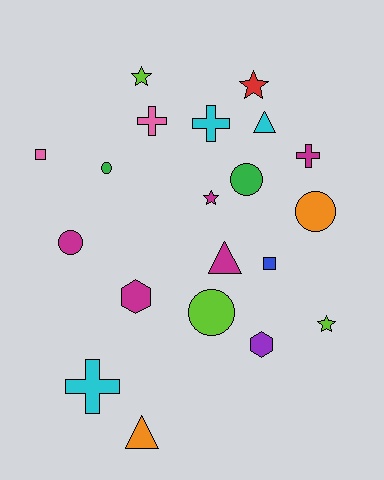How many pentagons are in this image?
There are no pentagons.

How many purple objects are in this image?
There is 1 purple object.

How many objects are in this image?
There are 20 objects.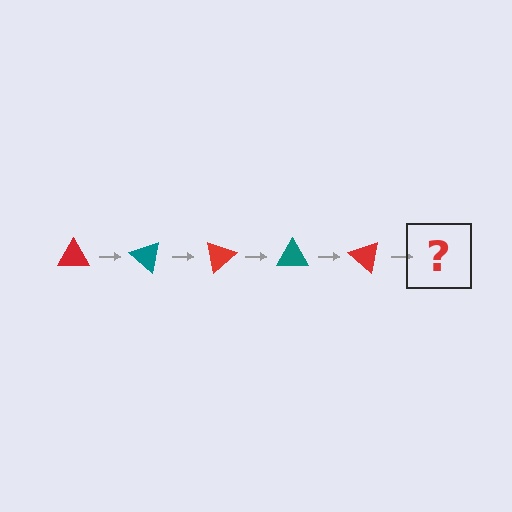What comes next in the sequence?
The next element should be a teal triangle, rotated 200 degrees from the start.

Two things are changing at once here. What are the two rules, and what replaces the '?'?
The two rules are that it rotates 40 degrees each step and the color cycles through red and teal. The '?' should be a teal triangle, rotated 200 degrees from the start.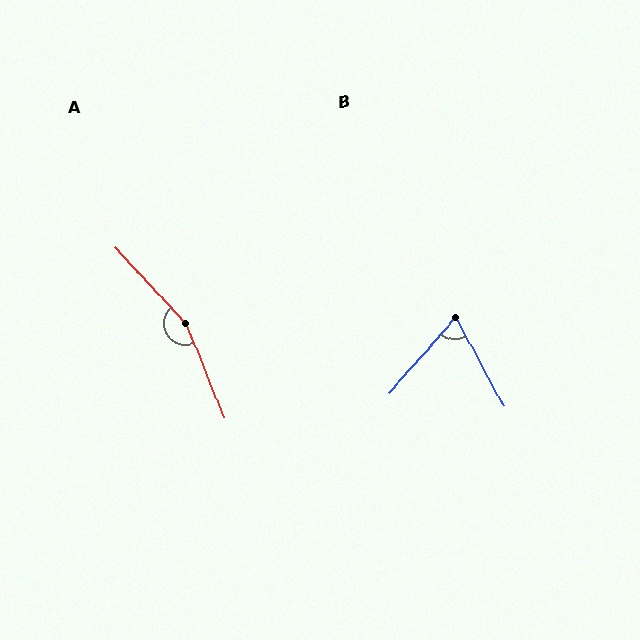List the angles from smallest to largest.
B (70°), A (159°).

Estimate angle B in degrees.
Approximately 70 degrees.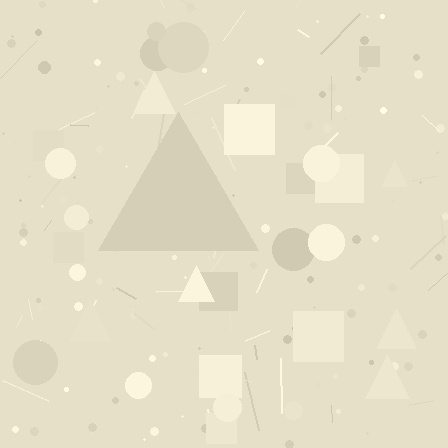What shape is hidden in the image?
A triangle is hidden in the image.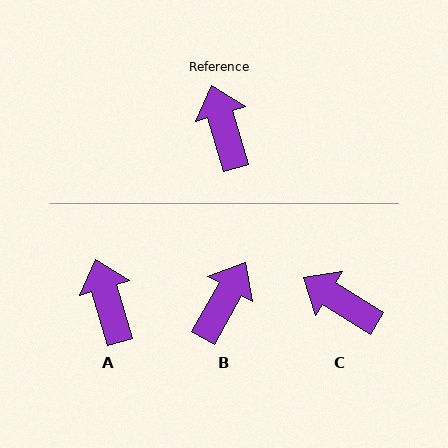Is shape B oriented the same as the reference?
No, it is off by about 46 degrees.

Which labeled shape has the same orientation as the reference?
A.